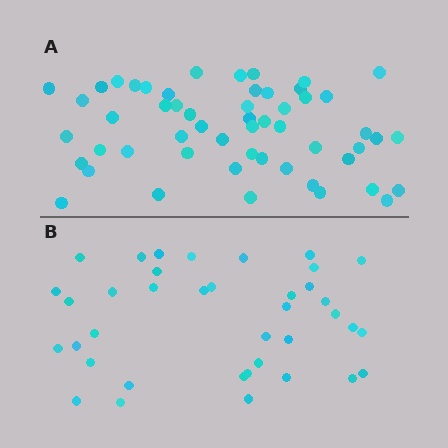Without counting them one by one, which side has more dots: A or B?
Region A (the top region) has more dots.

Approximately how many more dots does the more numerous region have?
Region A has approximately 15 more dots than region B.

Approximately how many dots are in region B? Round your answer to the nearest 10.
About 40 dots. (The exact count is 38, which rounds to 40.)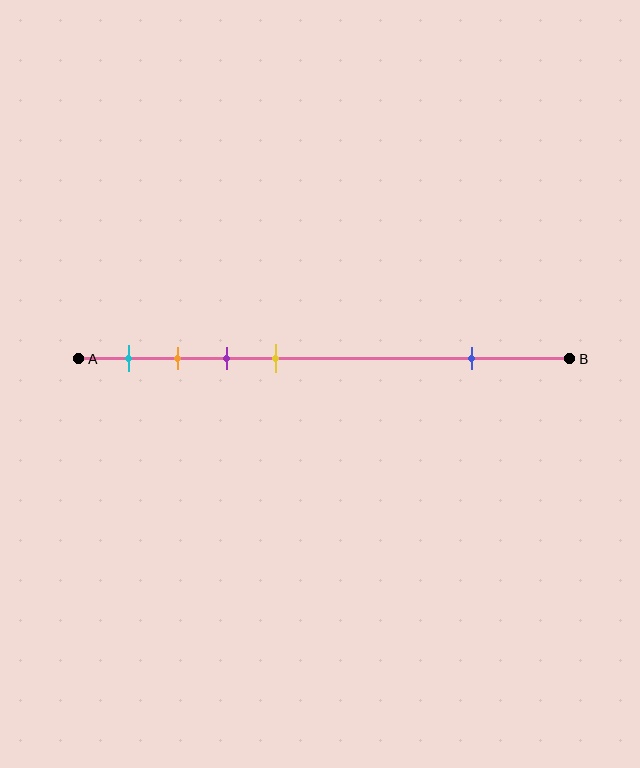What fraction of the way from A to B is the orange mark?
The orange mark is approximately 20% (0.2) of the way from A to B.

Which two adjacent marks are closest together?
The orange and purple marks are the closest adjacent pair.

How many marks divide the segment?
There are 5 marks dividing the segment.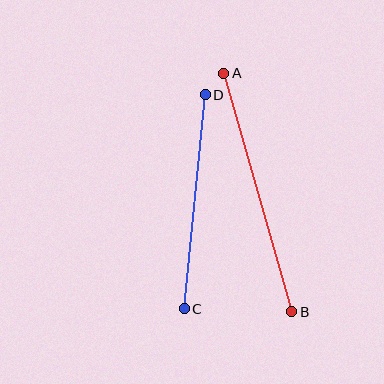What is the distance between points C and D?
The distance is approximately 215 pixels.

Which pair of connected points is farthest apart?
Points A and B are farthest apart.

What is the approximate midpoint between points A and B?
The midpoint is at approximately (258, 193) pixels.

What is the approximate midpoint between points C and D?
The midpoint is at approximately (195, 202) pixels.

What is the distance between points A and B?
The distance is approximately 248 pixels.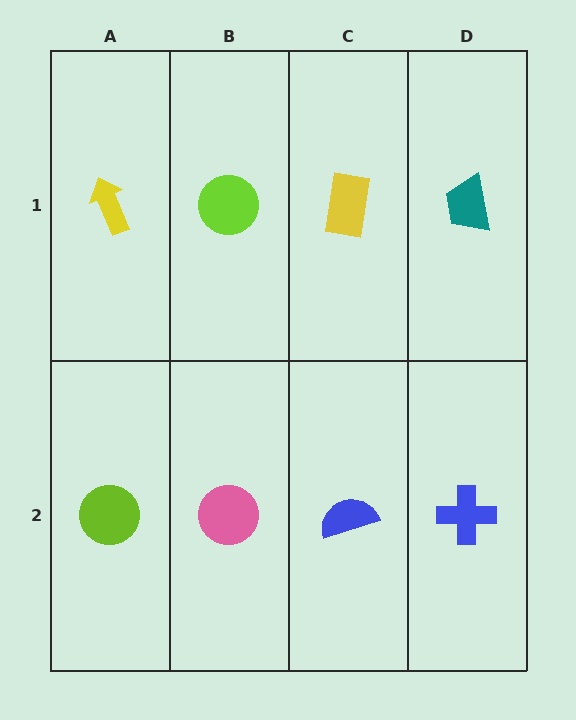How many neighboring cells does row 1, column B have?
3.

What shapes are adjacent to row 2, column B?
A lime circle (row 1, column B), a lime circle (row 2, column A), a blue semicircle (row 2, column C).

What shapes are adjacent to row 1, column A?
A lime circle (row 2, column A), a lime circle (row 1, column B).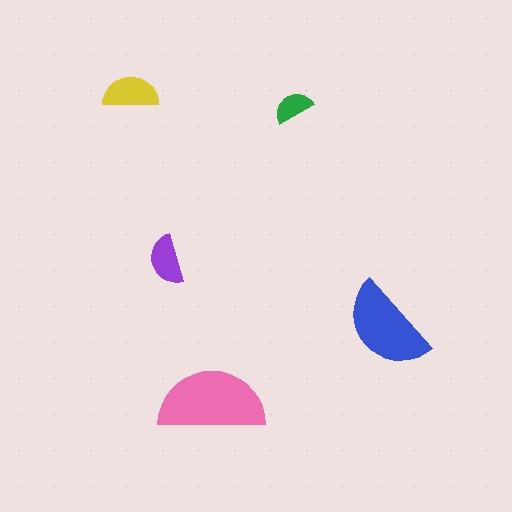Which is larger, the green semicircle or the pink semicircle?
The pink one.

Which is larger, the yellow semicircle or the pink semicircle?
The pink one.